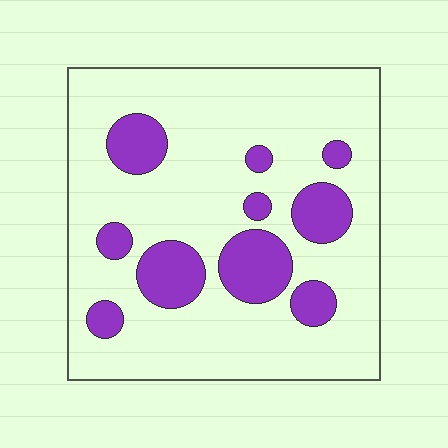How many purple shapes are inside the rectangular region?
10.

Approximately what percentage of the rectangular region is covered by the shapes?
Approximately 20%.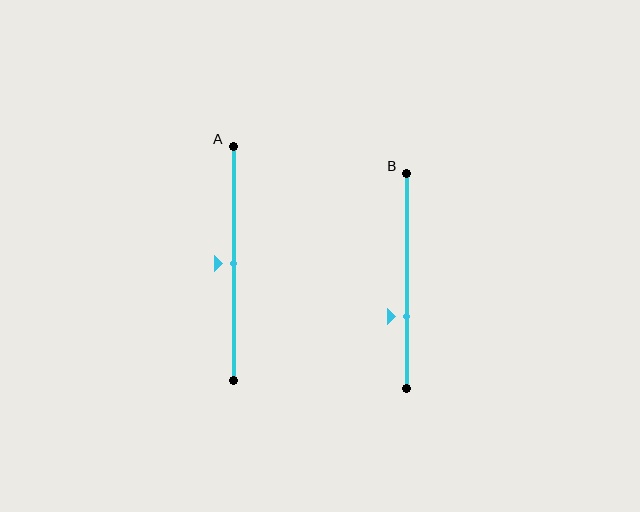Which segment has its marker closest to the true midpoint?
Segment A has its marker closest to the true midpoint.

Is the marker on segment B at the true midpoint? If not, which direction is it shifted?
No, the marker on segment B is shifted downward by about 16% of the segment length.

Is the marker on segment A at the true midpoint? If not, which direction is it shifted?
Yes, the marker on segment A is at the true midpoint.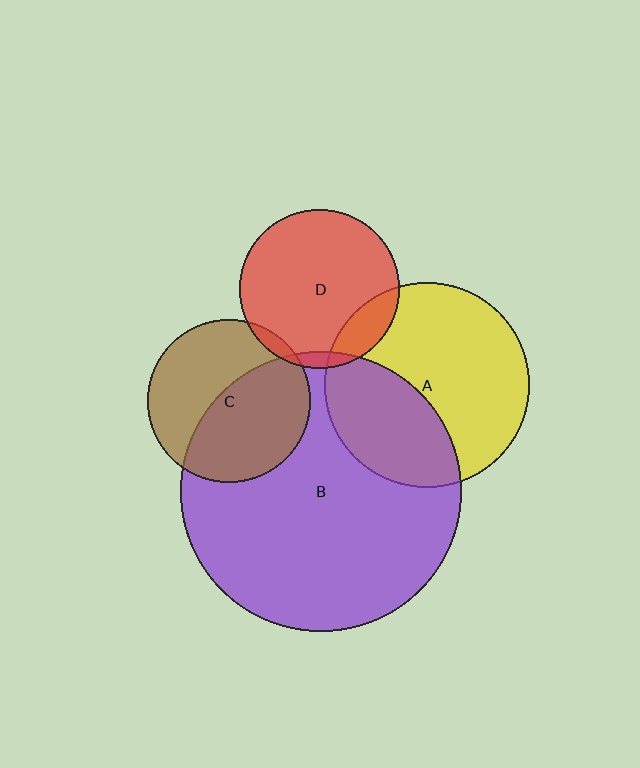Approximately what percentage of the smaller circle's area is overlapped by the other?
Approximately 5%.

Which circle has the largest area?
Circle B (purple).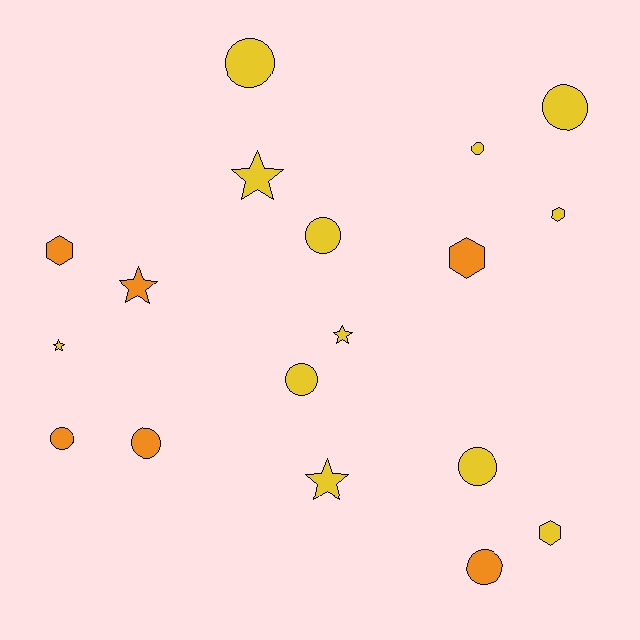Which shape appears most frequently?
Circle, with 9 objects.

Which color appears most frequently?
Yellow, with 12 objects.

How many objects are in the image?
There are 18 objects.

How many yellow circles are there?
There are 6 yellow circles.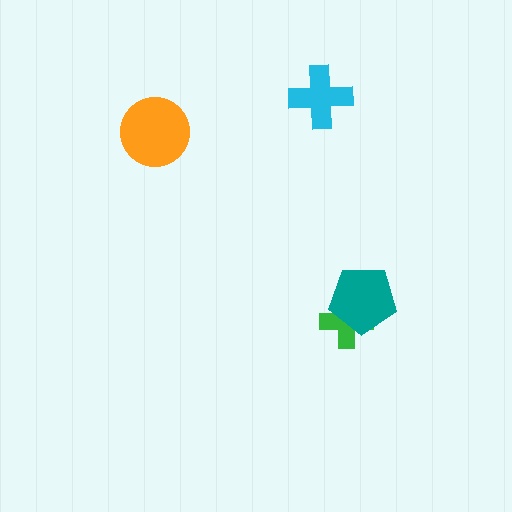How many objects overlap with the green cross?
1 object overlaps with the green cross.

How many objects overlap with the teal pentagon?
1 object overlaps with the teal pentagon.